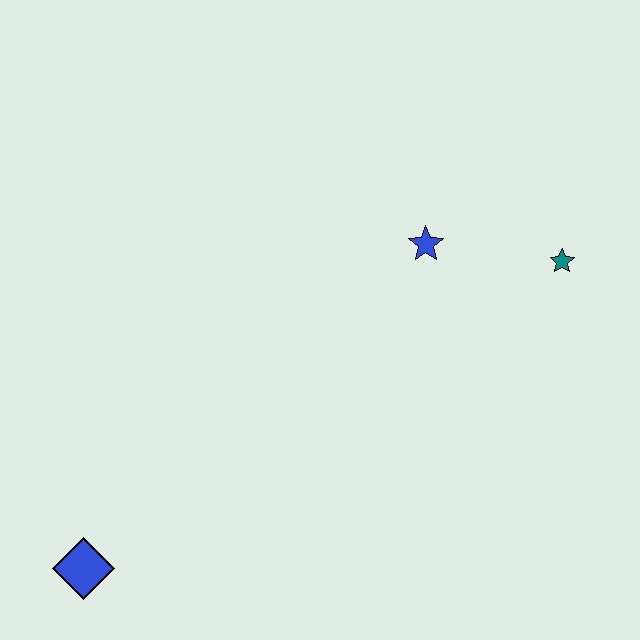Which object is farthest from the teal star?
The blue diamond is farthest from the teal star.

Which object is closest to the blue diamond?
The blue star is closest to the blue diamond.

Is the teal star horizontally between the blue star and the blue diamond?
No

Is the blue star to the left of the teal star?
Yes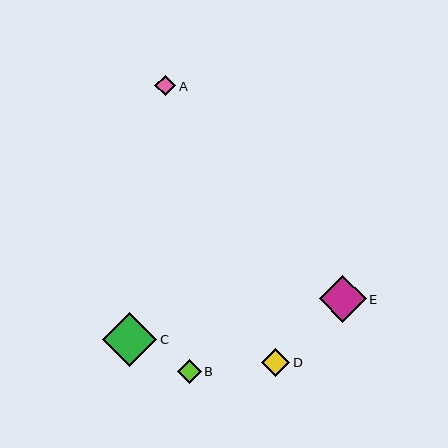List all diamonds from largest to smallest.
From largest to smallest: C, E, D, B, A.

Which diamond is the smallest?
Diamond A is the smallest with a size of approximately 21 pixels.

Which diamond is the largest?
Diamond C is the largest with a size of approximately 54 pixels.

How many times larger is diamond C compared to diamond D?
Diamond C is approximately 1.9 times the size of diamond D.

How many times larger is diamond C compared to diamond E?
Diamond C is approximately 1.2 times the size of diamond E.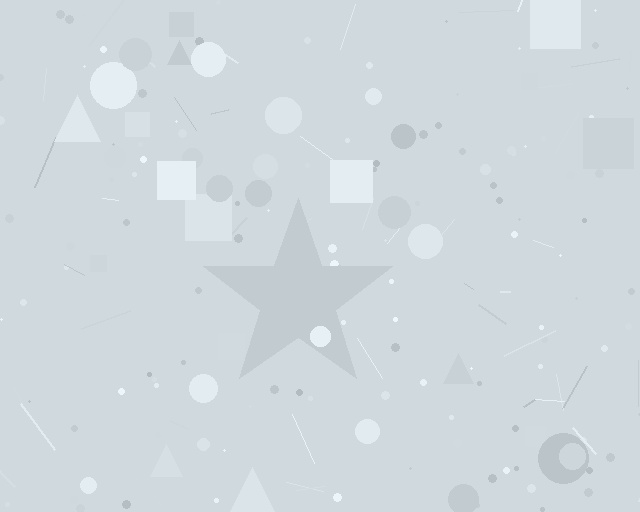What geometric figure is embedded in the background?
A star is embedded in the background.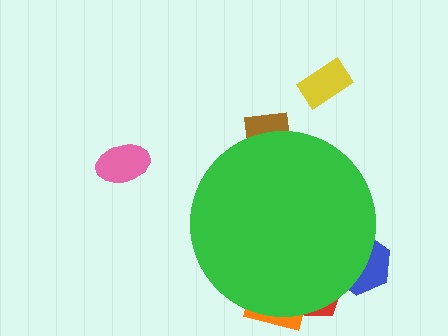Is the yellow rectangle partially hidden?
No, the yellow rectangle is fully visible.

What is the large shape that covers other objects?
A green circle.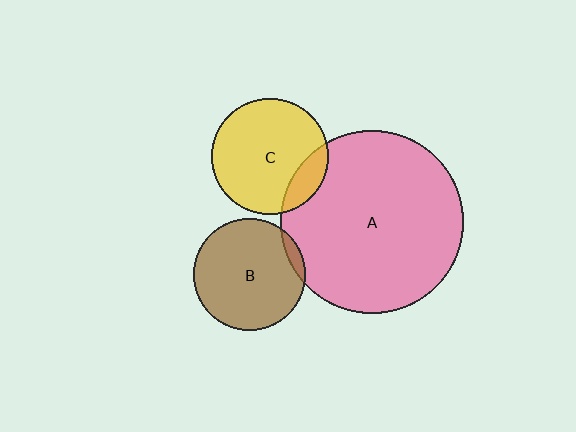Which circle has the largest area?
Circle A (pink).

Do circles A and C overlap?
Yes.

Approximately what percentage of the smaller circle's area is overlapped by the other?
Approximately 15%.